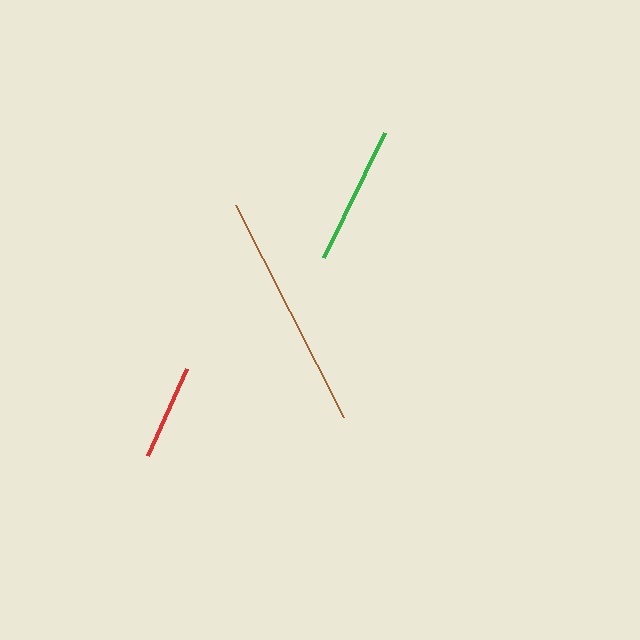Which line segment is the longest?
The brown line is the longest at approximately 238 pixels.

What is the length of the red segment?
The red segment is approximately 95 pixels long.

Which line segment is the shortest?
The red line is the shortest at approximately 95 pixels.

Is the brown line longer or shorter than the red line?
The brown line is longer than the red line.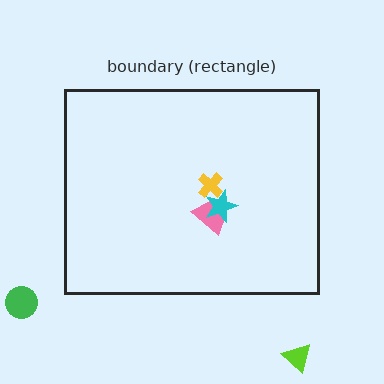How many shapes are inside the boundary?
3 inside, 2 outside.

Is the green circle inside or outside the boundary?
Outside.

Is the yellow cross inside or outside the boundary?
Inside.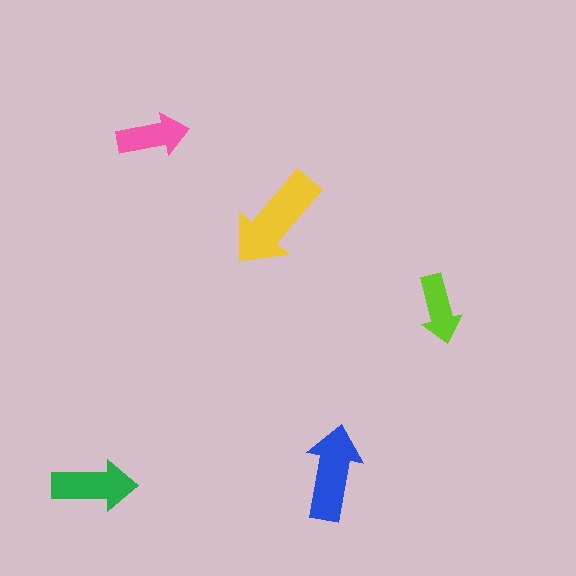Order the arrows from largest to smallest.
the yellow one, the blue one, the green one, the pink one, the lime one.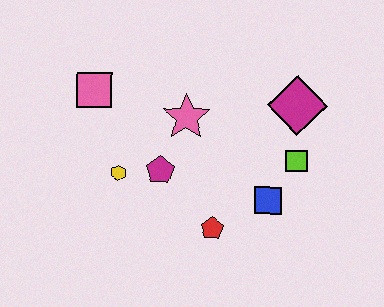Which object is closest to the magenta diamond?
The lime square is closest to the magenta diamond.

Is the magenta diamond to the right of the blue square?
Yes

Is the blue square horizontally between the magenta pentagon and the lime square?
Yes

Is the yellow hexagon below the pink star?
Yes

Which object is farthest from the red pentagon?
The pink square is farthest from the red pentagon.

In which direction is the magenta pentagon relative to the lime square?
The magenta pentagon is to the left of the lime square.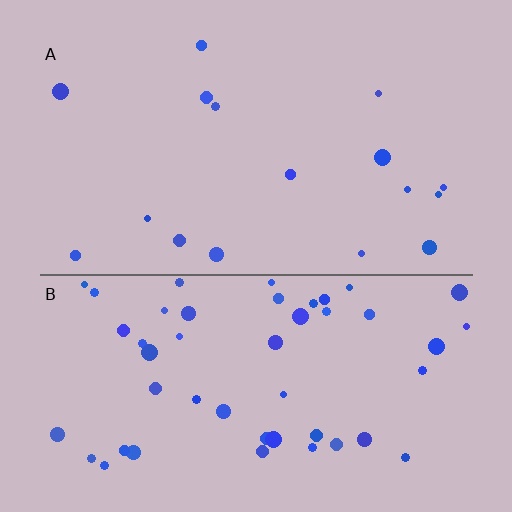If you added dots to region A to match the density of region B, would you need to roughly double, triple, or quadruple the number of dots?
Approximately triple.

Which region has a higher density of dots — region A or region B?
B (the bottom).